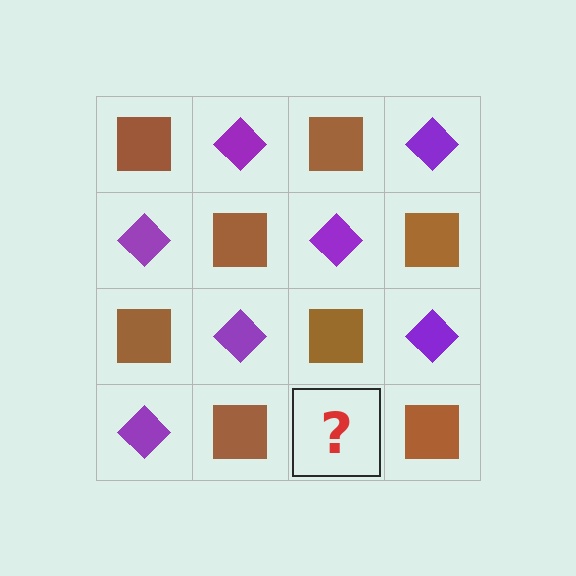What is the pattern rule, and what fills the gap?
The rule is that it alternates brown square and purple diamond in a checkerboard pattern. The gap should be filled with a purple diamond.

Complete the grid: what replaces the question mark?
The question mark should be replaced with a purple diamond.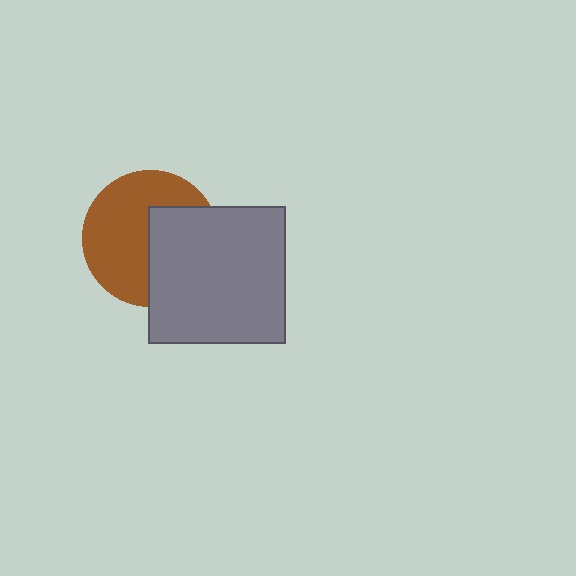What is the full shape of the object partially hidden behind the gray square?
The partially hidden object is a brown circle.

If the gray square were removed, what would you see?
You would see the complete brown circle.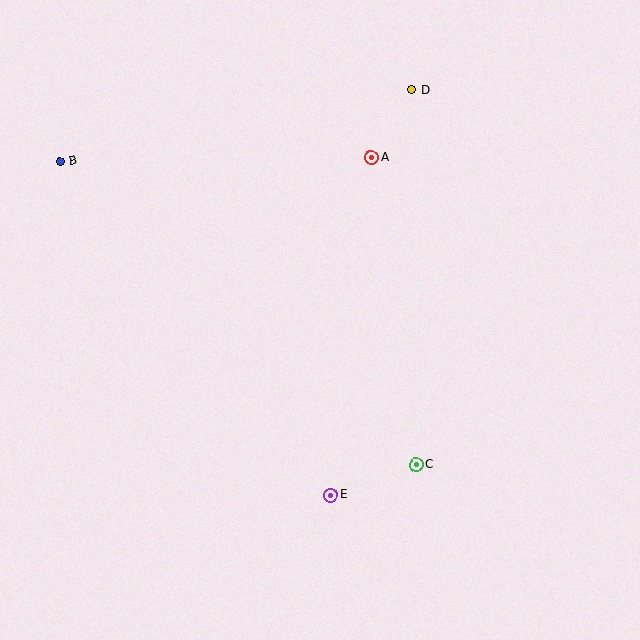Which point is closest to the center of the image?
Point A at (372, 158) is closest to the center.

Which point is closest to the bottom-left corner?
Point E is closest to the bottom-left corner.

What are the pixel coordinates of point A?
Point A is at (372, 158).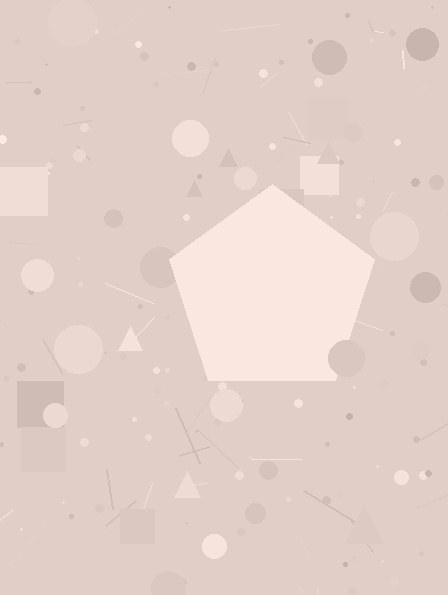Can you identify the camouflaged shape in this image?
The camouflaged shape is a pentagon.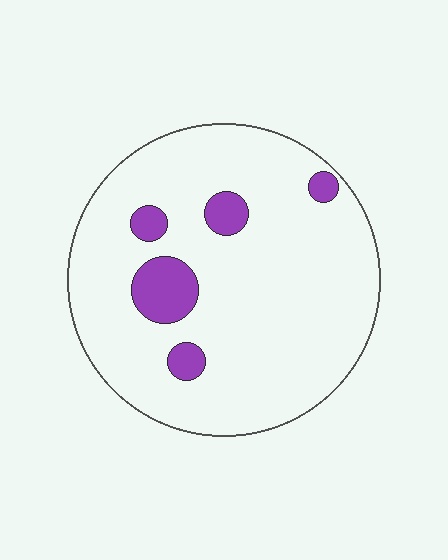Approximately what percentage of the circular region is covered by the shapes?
Approximately 10%.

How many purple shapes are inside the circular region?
5.